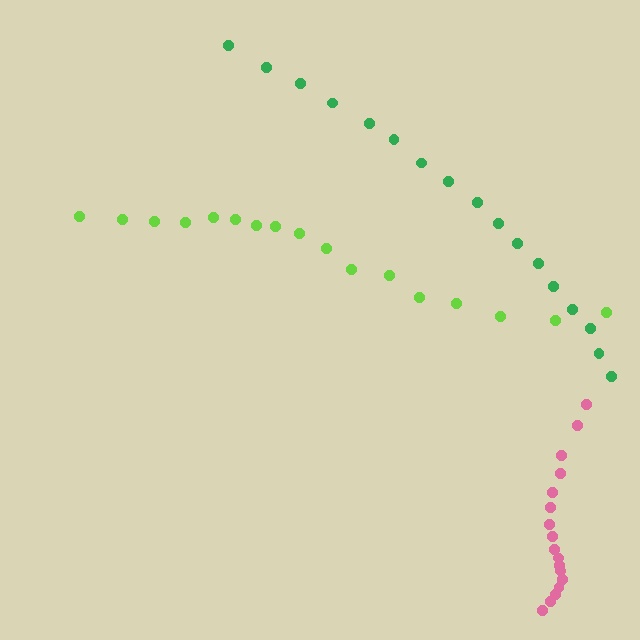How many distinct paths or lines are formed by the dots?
There are 3 distinct paths.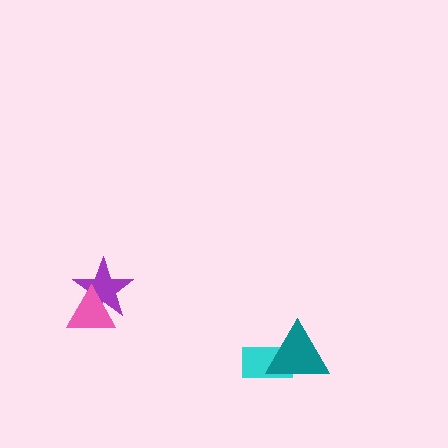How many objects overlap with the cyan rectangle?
1 object overlaps with the cyan rectangle.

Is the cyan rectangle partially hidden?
Yes, it is partially covered by another shape.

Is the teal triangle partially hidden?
No, no other shape covers it.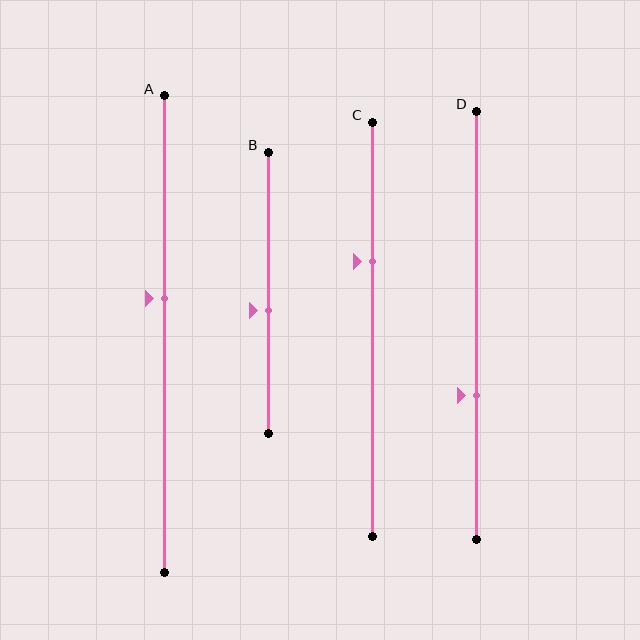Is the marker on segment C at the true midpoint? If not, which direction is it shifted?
No, the marker on segment C is shifted upward by about 16% of the segment length.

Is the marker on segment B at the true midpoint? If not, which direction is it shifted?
No, the marker on segment B is shifted downward by about 6% of the segment length.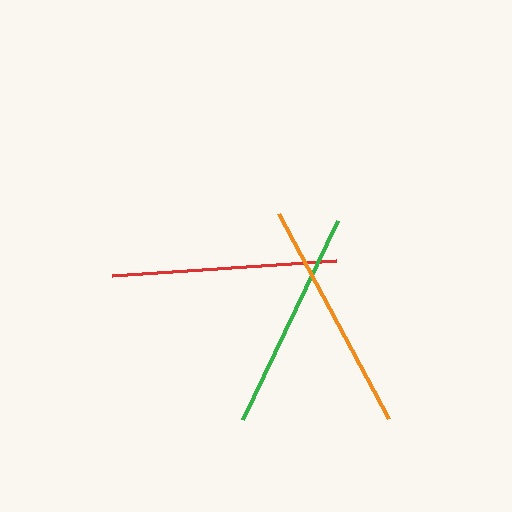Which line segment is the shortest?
The green line is the shortest at approximately 221 pixels.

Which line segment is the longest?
The orange line is the longest at approximately 232 pixels.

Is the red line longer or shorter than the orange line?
The orange line is longer than the red line.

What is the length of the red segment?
The red segment is approximately 225 pixels long.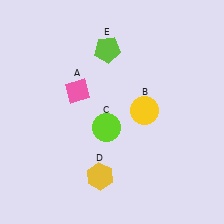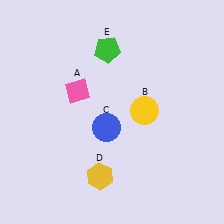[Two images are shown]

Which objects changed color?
C changed from lime to blue. E changed from lime to green.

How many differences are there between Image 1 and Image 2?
There are 2 differences between the two images.